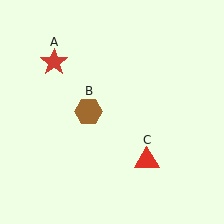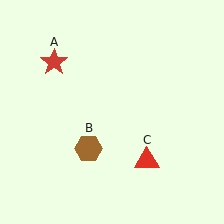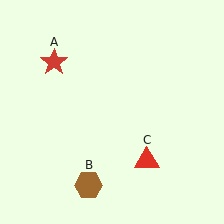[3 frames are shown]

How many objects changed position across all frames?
1 object changed position: brown hexagon (object B).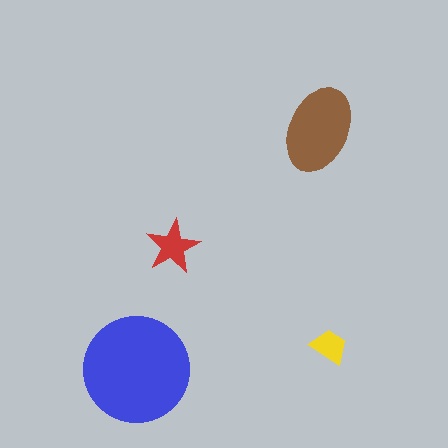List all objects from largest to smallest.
The blue circle, the brown ellipse, the red star, the yellow trapezoid.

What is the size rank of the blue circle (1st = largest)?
1st.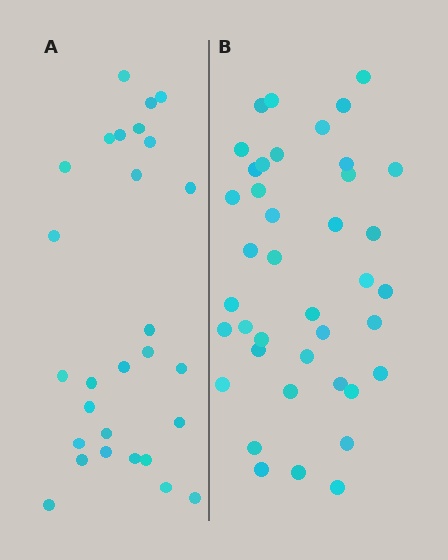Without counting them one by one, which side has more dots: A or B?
Region B (the right region) has more dots.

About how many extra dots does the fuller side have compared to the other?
Region B has roughly 12 or so more dots than region A.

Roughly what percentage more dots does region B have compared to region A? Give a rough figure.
About 45% more.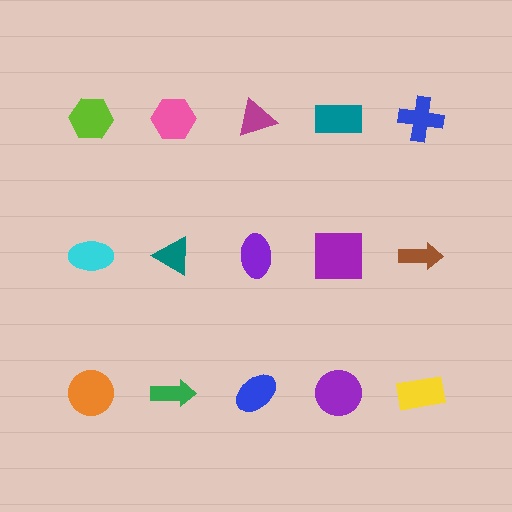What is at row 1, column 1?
A lime hexagon.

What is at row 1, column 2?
A pink hexagon.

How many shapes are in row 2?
5 shapes.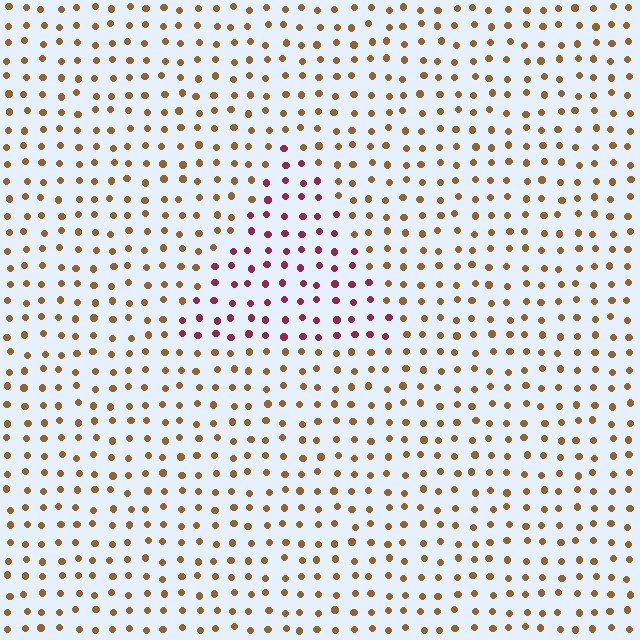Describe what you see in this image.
The image is filled with small brown elements in a uniform arrangement. A triangle-shaped region is visible where the elements are tinted to a slightly different hue, forming a subtle color boundary.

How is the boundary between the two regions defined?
The boundary is defined purely by a slight shift in hue (about 53 degrees). Spacing, size, and orientation are identical on both sides.